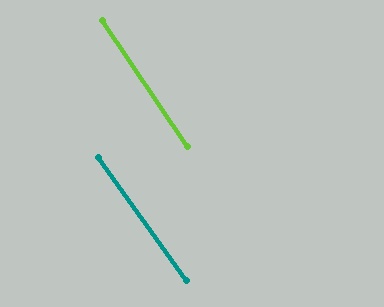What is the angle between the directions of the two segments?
Approximately 1 degree.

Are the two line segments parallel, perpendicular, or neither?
Parallel — their directions differ by only 1.4°.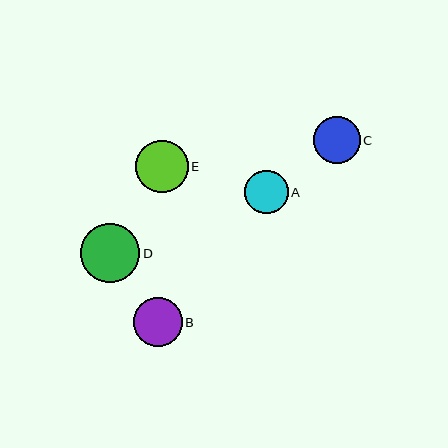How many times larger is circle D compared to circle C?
Circle D is approximately 1.2 times the size of circle C.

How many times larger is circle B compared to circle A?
Circle B is approximately 1.1 times the size of circle A.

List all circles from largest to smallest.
From largest to smallest: D, E, B, C, A.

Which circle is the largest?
Circle D is the largest with a size of approximately 59 pixels.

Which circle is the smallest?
Circle A is the smallest with a size of approximately 43 pixels.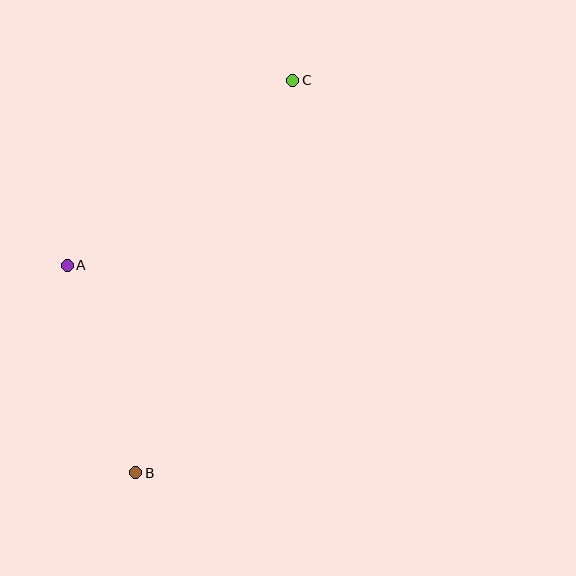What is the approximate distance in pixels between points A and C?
The distance between A and C is approximately 291 pixels.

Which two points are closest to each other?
Points A and B are closest to each other.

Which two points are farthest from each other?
Points B and C are farthest from each other.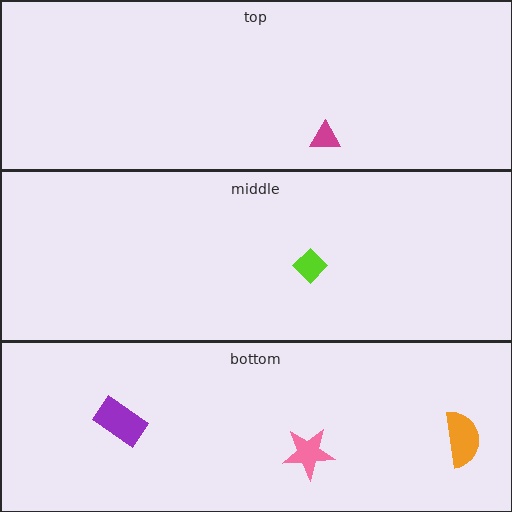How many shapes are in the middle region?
1.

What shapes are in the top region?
The magenta triangle.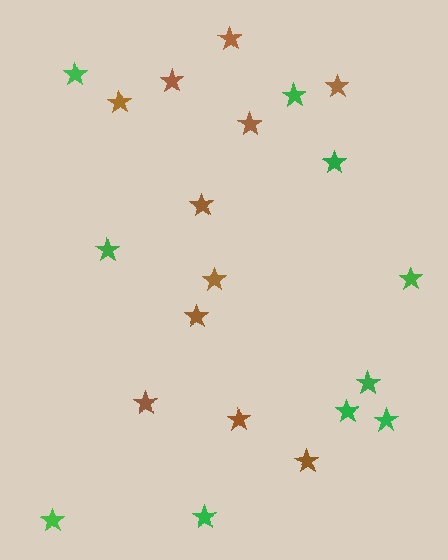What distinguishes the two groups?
There are 2 groups: one group of brown stars (11) and one group of green stars (10).